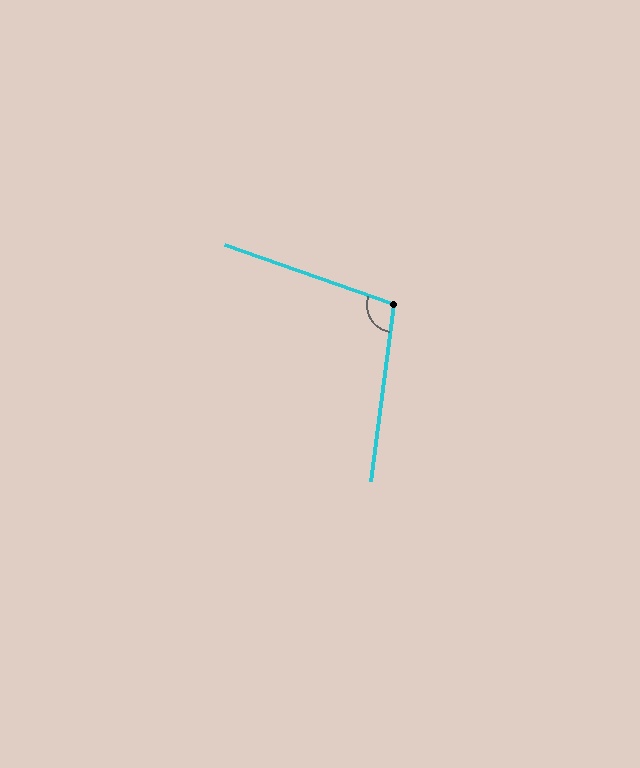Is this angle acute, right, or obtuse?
It is obtuse.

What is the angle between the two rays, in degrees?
Approximately 102 degrees.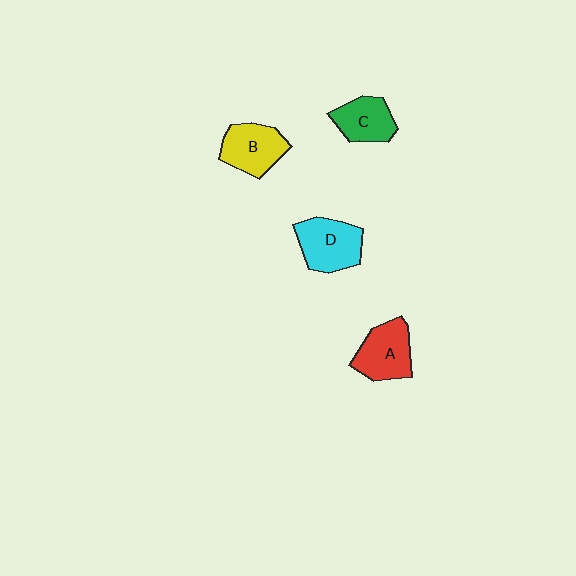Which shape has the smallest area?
Shape C (green).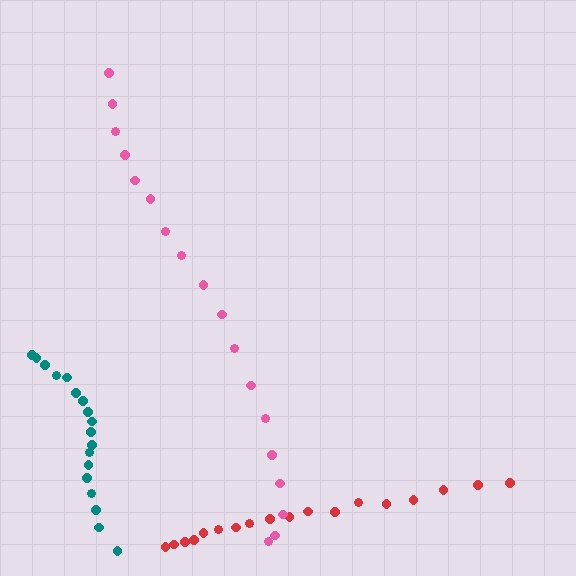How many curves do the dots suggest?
There are 3 distinct paths.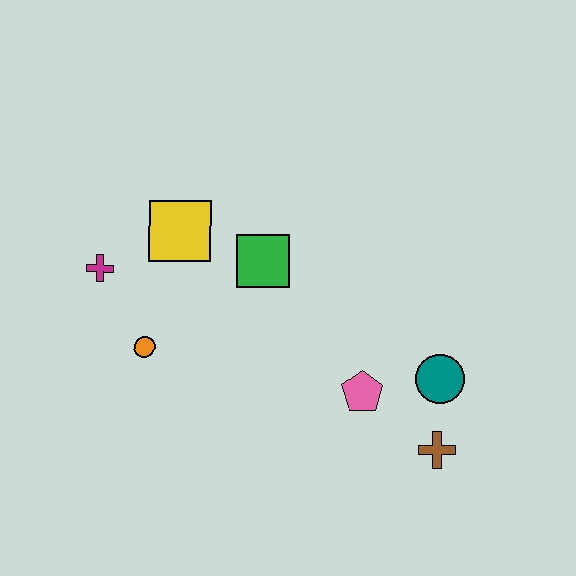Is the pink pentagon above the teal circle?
No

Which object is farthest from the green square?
The brown cross is farthest from the green square.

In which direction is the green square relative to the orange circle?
The green square is to the right of the orange circle.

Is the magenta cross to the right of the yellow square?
No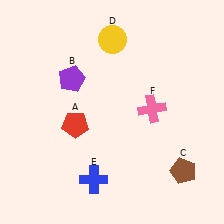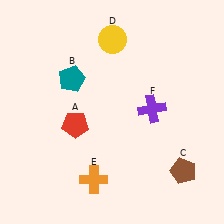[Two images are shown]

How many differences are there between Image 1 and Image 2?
There are 3 differences between the two images.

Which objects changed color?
B changed from purple to teal. E changed from blue to orange. F changed from pink to purple.